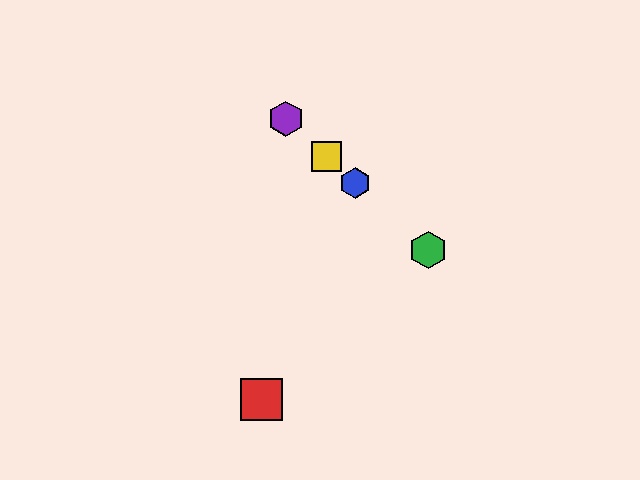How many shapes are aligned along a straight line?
4 shapes (the blue hexagon, the green hexagon, the yellow square, the purple hexagon) are aligned along a straight line.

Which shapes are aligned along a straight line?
The blue hexagon, the green hexagon, the yellow square, the purple hexagon are aligned along a straight line.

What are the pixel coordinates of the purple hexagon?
The purple hexagon is at (286, 119).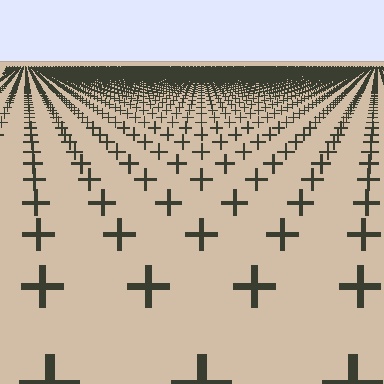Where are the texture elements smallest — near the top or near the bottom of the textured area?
Near the top.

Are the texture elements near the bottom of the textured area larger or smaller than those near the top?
Larger. Near the bottom, elements are closer to the viewer and appear at a bigger on-screen size.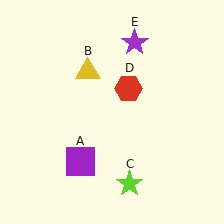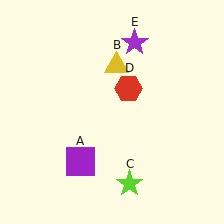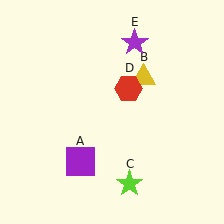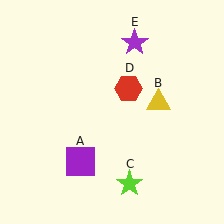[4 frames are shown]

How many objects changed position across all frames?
1 object changed position: yellow triangle (object B).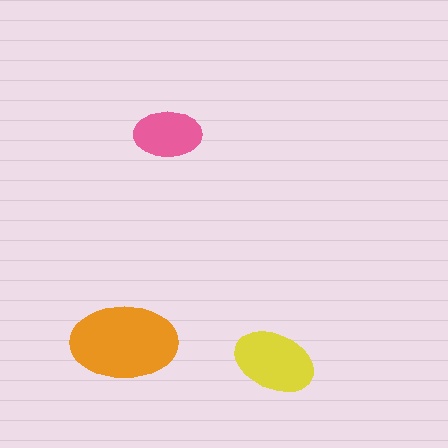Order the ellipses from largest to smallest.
the orange one, the yellow one, the pink one.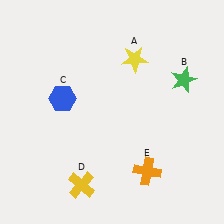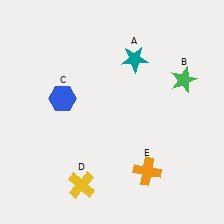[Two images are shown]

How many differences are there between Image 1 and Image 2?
There is 1 difference between the two images.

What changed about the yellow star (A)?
In Image 1, A is yellow. In Image 2, it changed to teal.